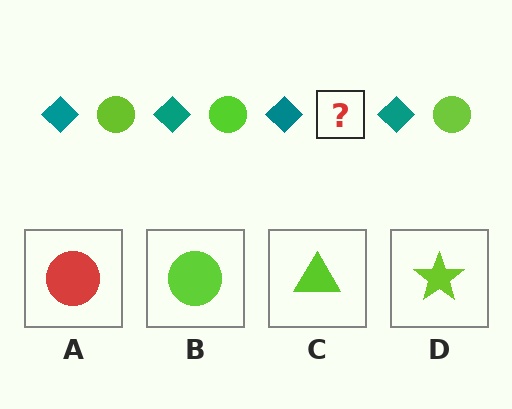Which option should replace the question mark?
Option B.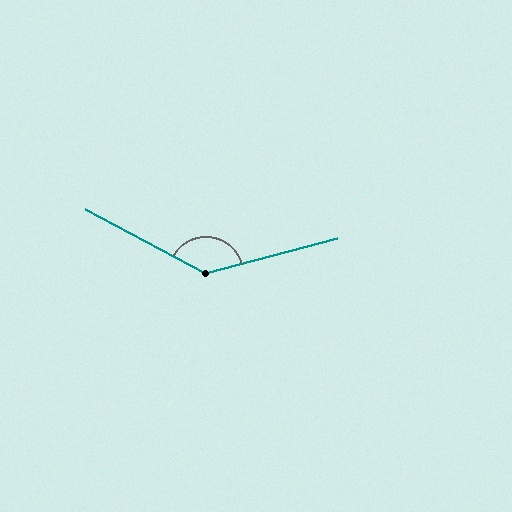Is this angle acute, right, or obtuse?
It is obtuse.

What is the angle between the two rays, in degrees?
Approximately 137 degrees.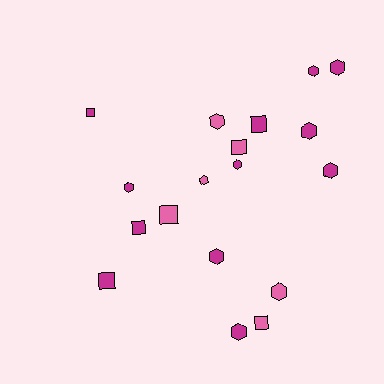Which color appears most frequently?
Magenta, with 12 objects.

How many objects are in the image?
There are 18 objects.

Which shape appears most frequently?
Hexagon, with 11 objects.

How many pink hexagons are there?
There are 3 pink hexagons.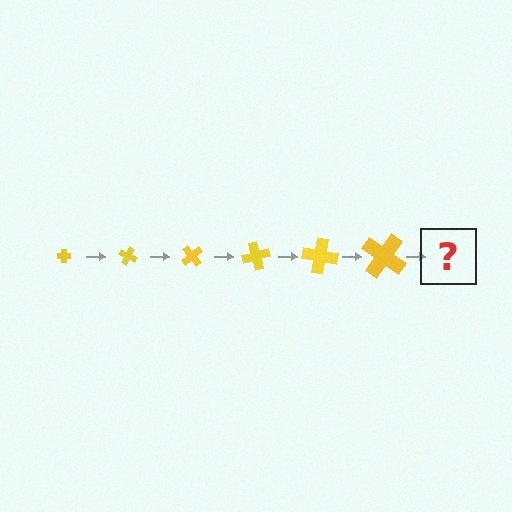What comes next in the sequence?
The next element should be a cross, larger than the previous one and rotated 150 degrees from the start.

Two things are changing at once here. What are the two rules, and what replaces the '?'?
The two rules are that the cross grows larger each step and it rotates 25 degrees each step. The '?' should be a cross, larger than the previous one and rotated 150 degrees from the start.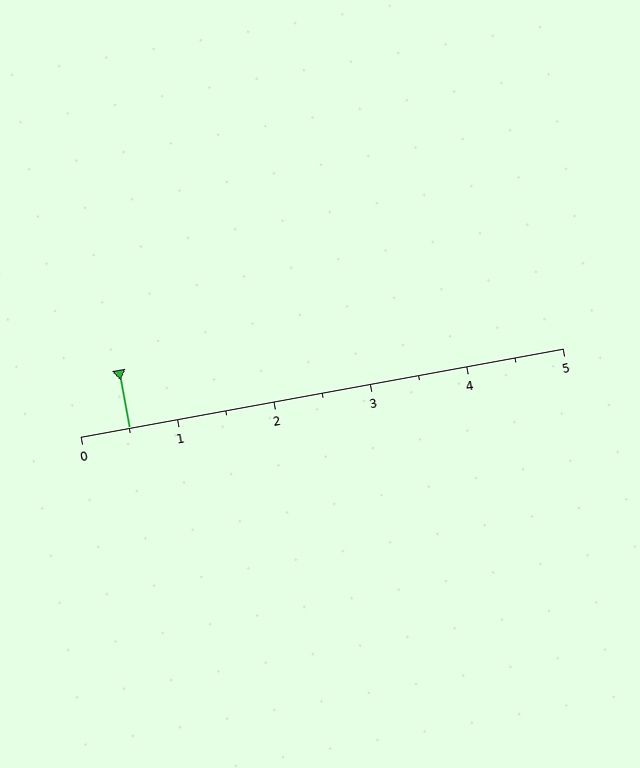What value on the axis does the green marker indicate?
The marker indicates approximately 0.5.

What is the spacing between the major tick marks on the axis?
The major ticks are spaced 1 apart.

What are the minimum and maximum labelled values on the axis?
The axis runs from 0 to 5.